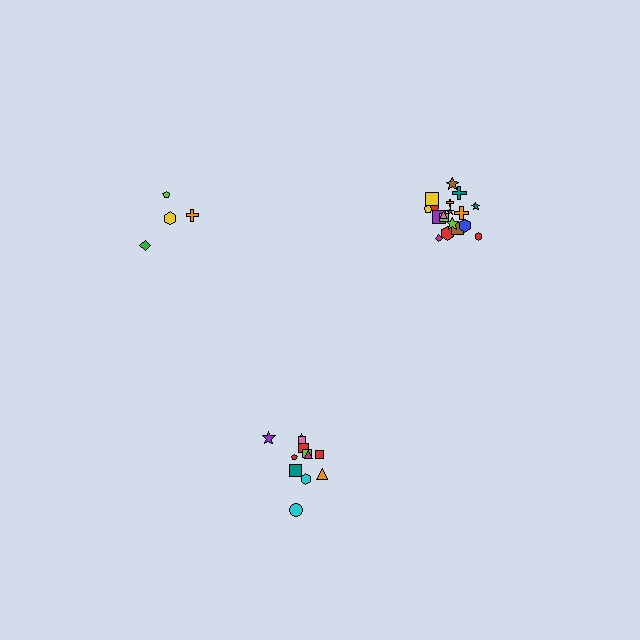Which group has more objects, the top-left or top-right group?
The top-right group.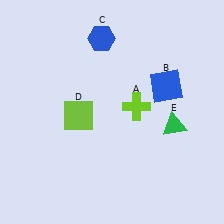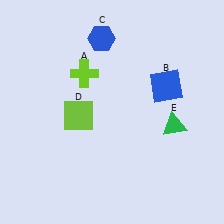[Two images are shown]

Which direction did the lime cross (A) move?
The lime cross (A) moved left.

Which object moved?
The lime cross (A) moved left.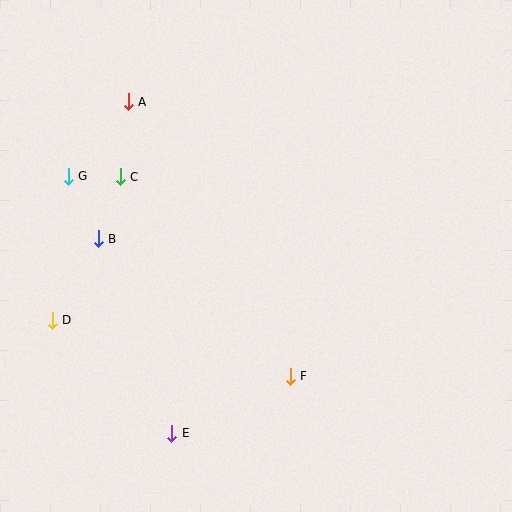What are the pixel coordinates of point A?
Point A is at (128, 102).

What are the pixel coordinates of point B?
Point B is at (98, 239).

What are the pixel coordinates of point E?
Point E is at (172, 433).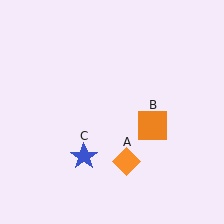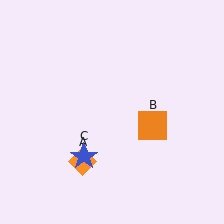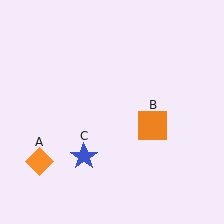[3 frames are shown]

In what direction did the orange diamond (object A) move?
The orange diamond (object A) moved left.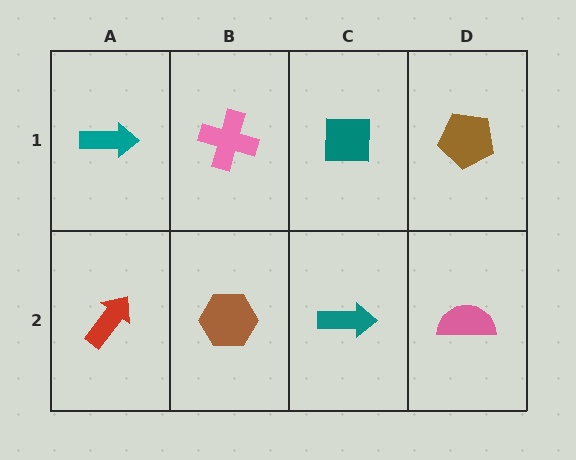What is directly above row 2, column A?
A teal arrow.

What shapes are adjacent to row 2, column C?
A teal square (row 1, column C), a brown hexagon (row 2, column B), a pink semicircle (row 2, column D).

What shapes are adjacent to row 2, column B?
A pink cross (row 1, column B), a red arrow (row 2, column A), a teal arrow (row 2, column C).